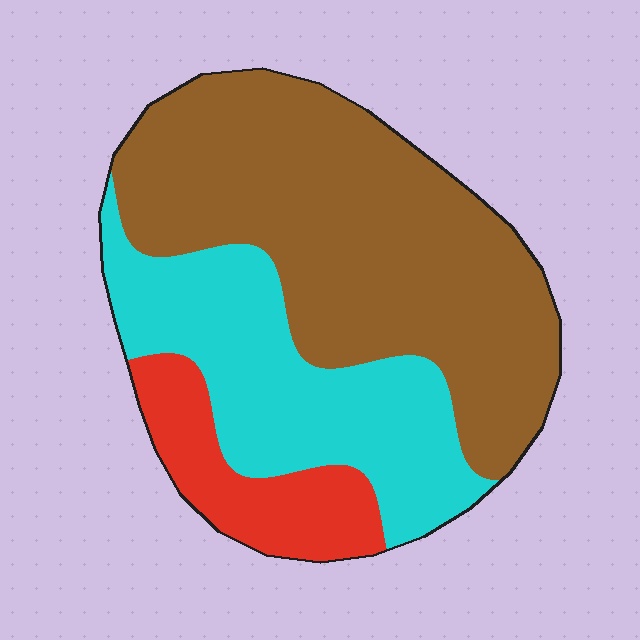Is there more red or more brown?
Brown.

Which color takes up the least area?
Red, at roughly 15%.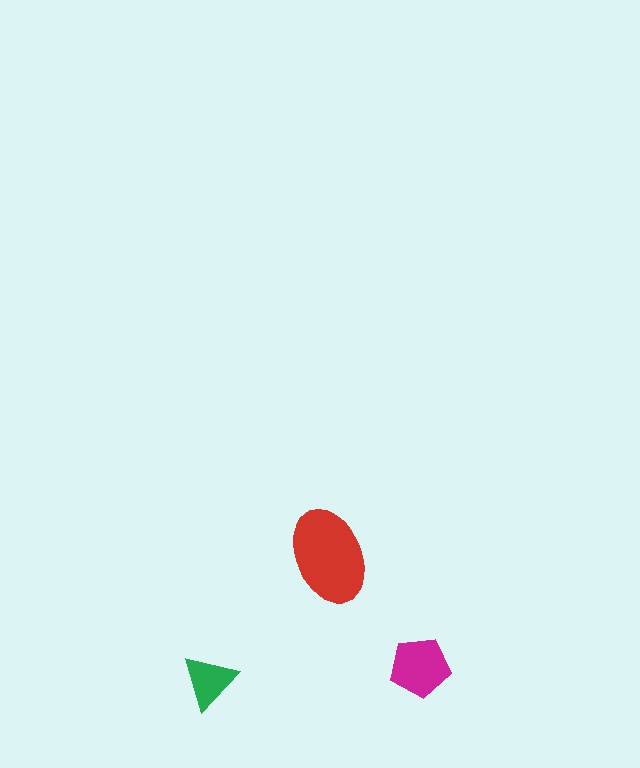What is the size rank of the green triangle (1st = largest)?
3rd.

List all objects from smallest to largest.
The green triangle, the magenta pentagon, the red ellipse.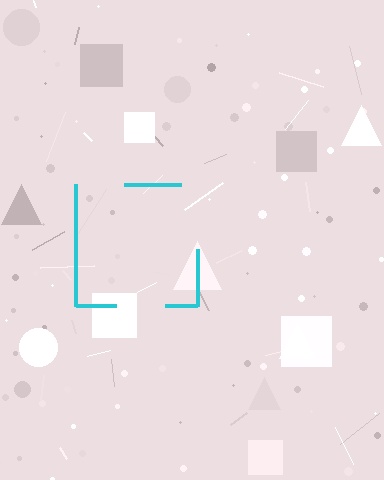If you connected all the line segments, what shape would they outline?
They would outline a square.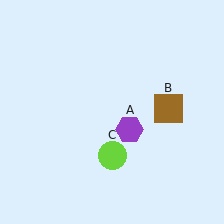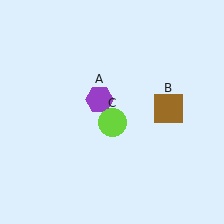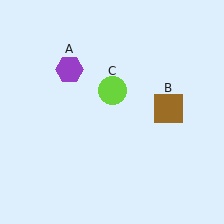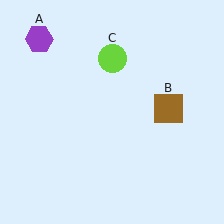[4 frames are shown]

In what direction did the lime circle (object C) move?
The lime circle (object C) moved up.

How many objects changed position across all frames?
2 objects changed position: purple hexagon (object A), lime circle (object C).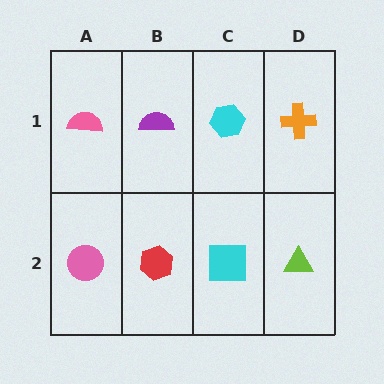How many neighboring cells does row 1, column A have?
2.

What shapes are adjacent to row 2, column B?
A purple semicircle (row 1, column B), a pink circle (row 2, column A), a cyan square (row 2, column C).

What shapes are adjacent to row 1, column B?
A red hexagon (row 2, column B), a pink semicircle (row 1, column A), a cyan hexagon (row 1, column C).